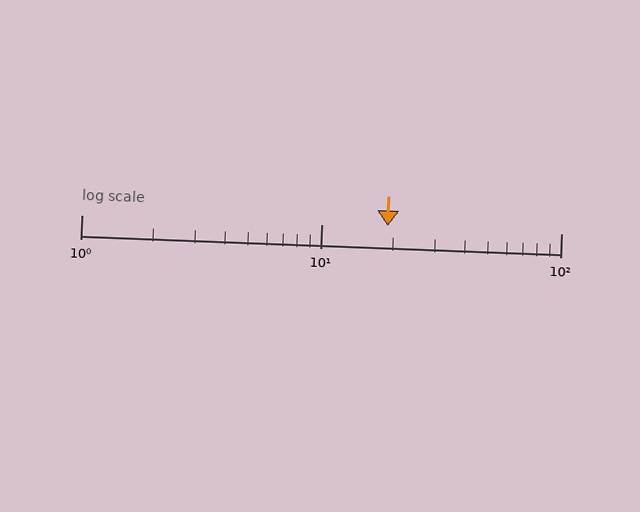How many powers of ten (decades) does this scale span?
The scale spans 2 decades, from 1 to 100.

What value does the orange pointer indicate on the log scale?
The pointer indicates approximately 19.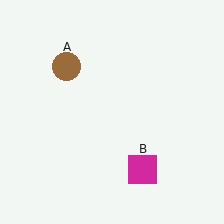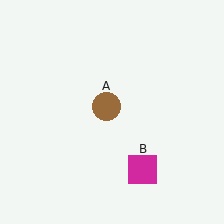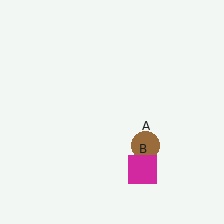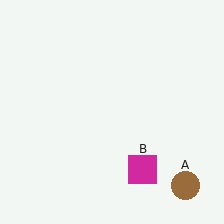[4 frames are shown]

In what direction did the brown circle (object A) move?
The brown circle (object A) moved down and to the right.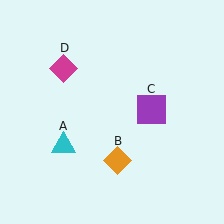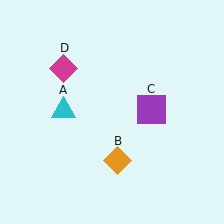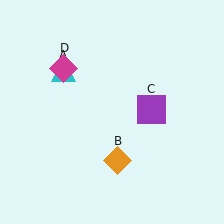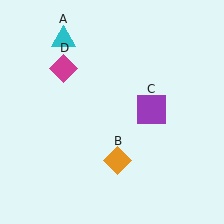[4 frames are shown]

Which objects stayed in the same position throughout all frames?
Orange diamond (object B) and purple square (object C) and magenta diamond (object D) remained stationary.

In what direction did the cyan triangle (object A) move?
The cyan triangle (object A) moved up.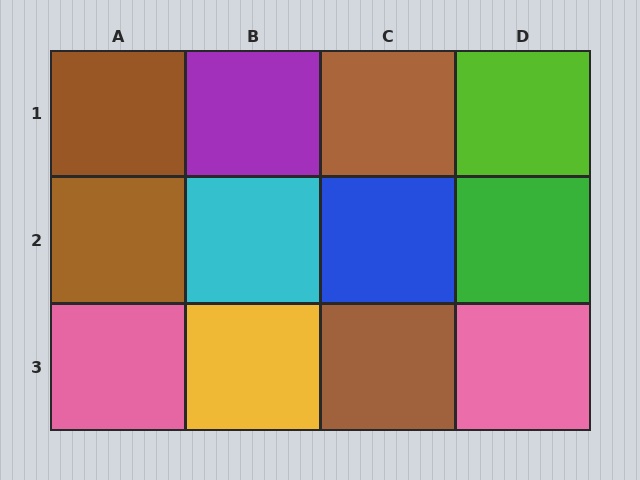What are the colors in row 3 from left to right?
Pink, yellow, brown, pink.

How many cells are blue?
1 cell is blue.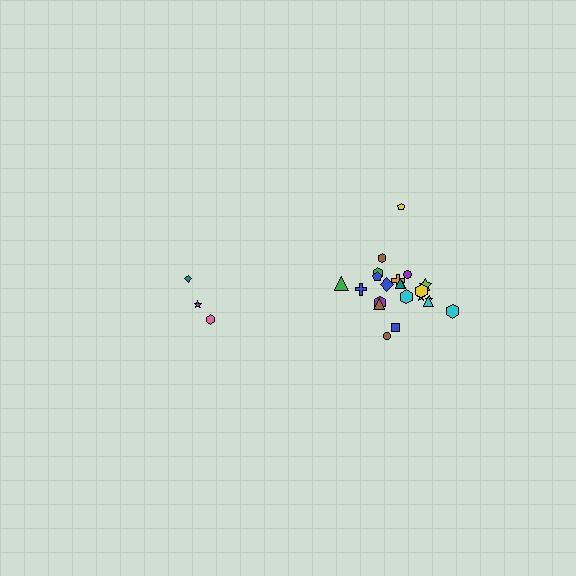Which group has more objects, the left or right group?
The right group.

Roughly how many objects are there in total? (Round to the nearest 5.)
Roughly 25 objects in total.